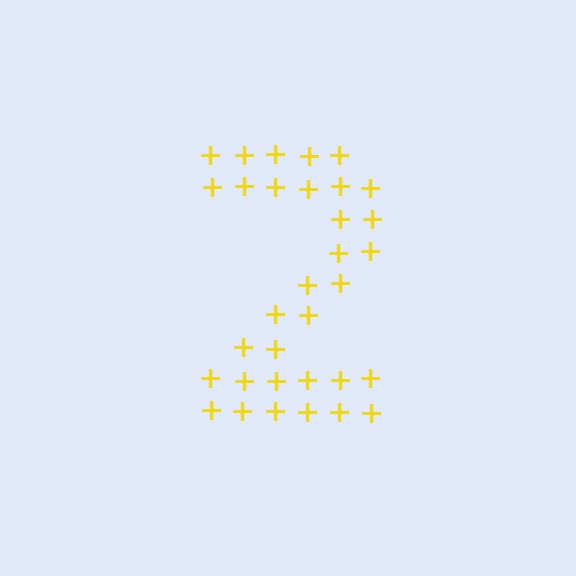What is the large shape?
The large shape is the digit 2.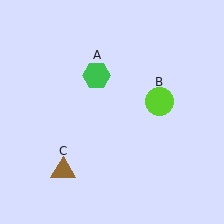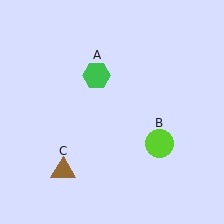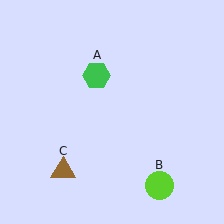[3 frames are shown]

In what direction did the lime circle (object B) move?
The lime circle (object B) moved down.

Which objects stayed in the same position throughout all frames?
Green hexagon (object A) and brown triangle (object C) remained stationary.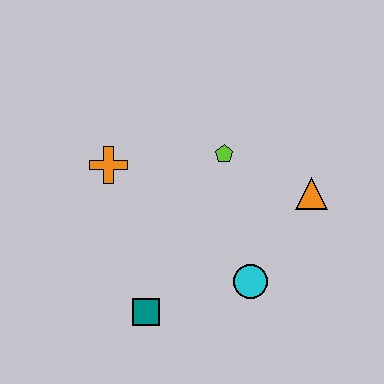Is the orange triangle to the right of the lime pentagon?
Yes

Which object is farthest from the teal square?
The orange triangle is farthest from the teal square.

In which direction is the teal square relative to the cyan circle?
The teal square is to the left of the cyan circle.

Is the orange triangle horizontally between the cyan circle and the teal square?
No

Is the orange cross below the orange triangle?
No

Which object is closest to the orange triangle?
The lime pentagon is closest to the orange triangle.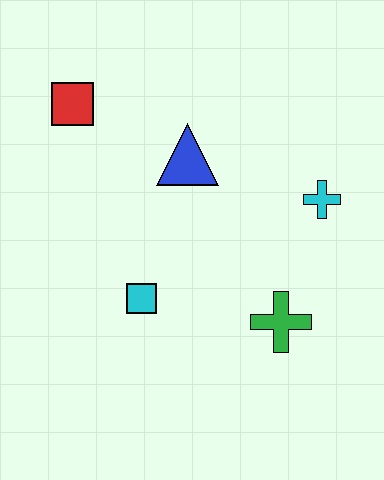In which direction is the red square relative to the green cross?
The red square is above the green cross.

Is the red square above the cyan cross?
Yes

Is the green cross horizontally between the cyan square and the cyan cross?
Yes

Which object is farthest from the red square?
The green cross is farthest from the red square.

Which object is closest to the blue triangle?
The red square is closest to the blue triangle.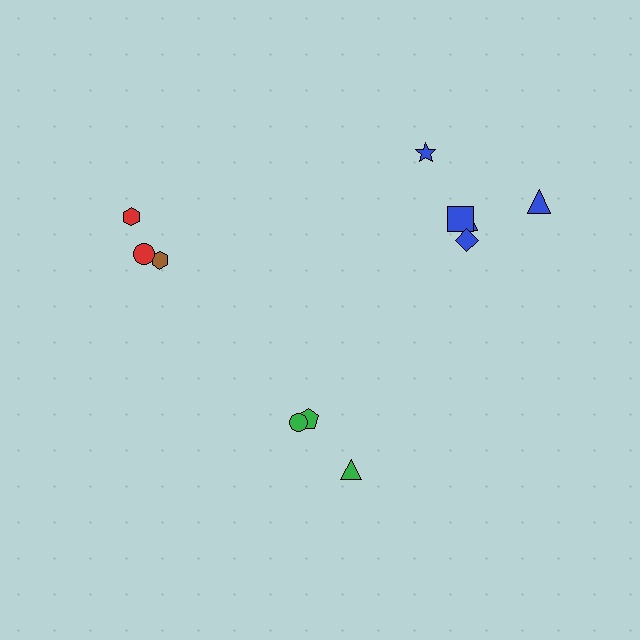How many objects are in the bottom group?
There are 3 objects.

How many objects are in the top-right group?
There are 5 objects.